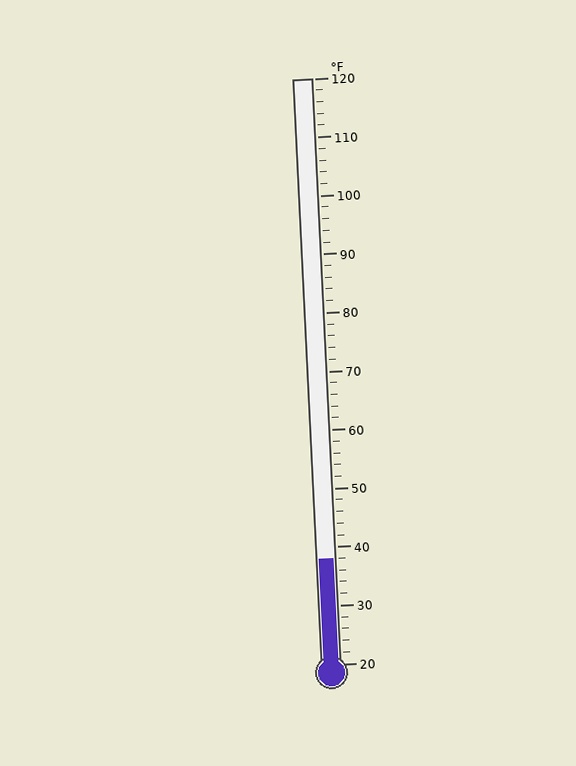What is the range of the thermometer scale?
The thermometer scale ranges from 20°F to 120°F.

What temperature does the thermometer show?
The thermometer shows approximately 38°F.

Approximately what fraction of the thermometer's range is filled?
The thermometer is filled to approximately 20% of its range.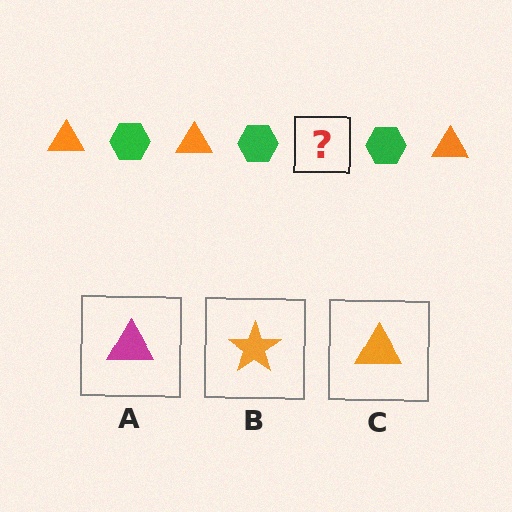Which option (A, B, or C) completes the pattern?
C.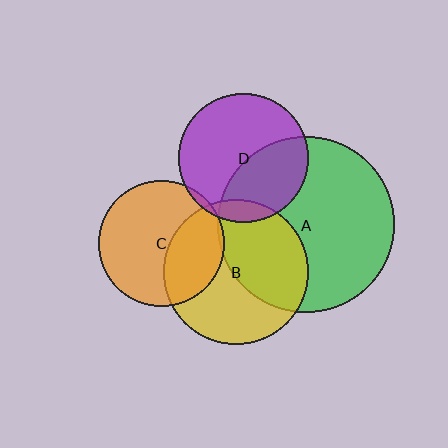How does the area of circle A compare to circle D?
Approximately 1.9 times.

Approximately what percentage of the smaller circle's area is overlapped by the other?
Approximately 35%.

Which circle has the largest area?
Circle A (green).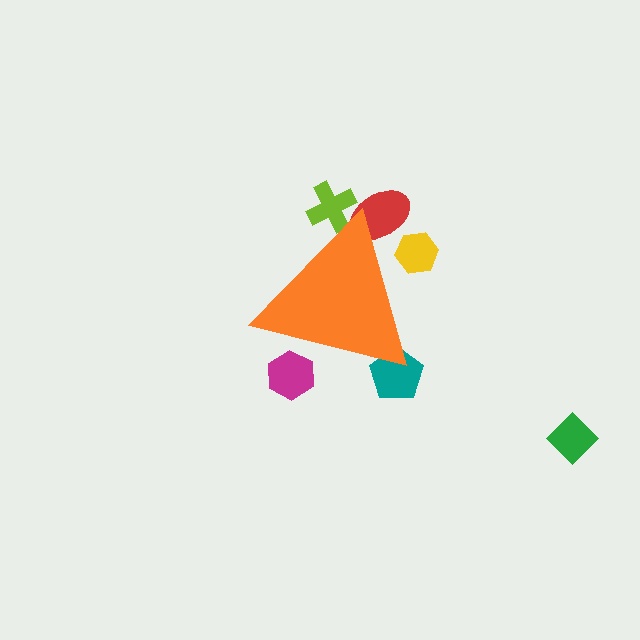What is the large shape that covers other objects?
An orange triangle.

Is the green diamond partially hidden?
No, the green diamond is fully visible.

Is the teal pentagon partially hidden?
Yes, the teal pentagon is partially hidden behind the orange triangle.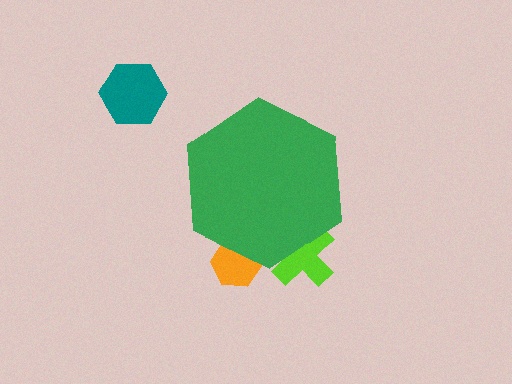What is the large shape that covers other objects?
A green hexagon.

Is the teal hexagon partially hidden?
No, the teal hexagon is fully visible.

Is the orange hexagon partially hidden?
Yes, the orange hexagon is partially hidden behind the green hexagon.